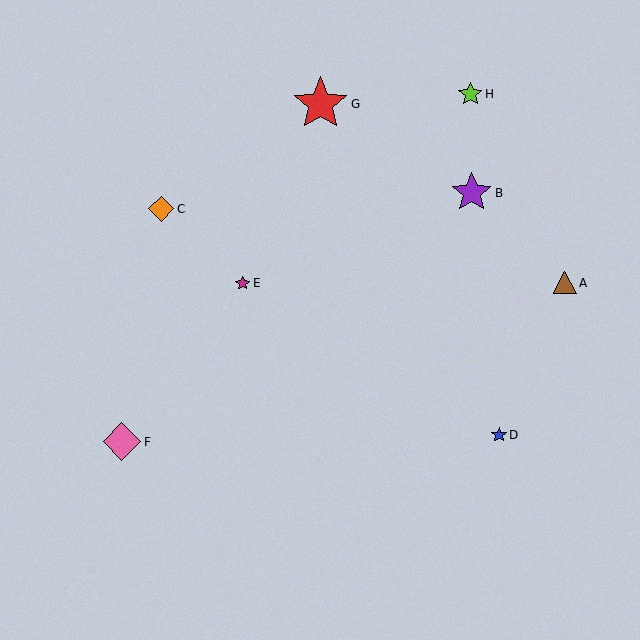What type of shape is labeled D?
Shape D is a blue star.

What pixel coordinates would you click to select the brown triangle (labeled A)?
Click at (565, 283) to select the brown triangle A.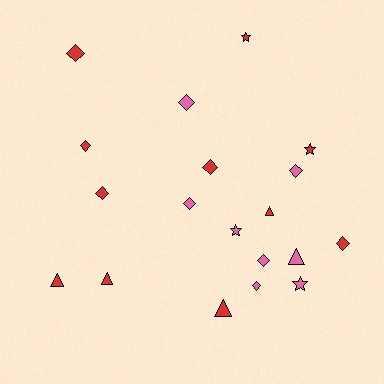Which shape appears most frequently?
Diamond, with 10 objects.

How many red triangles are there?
There are 4 red triangles.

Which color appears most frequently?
Red, with 11 objects.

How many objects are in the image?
There are 19 objects.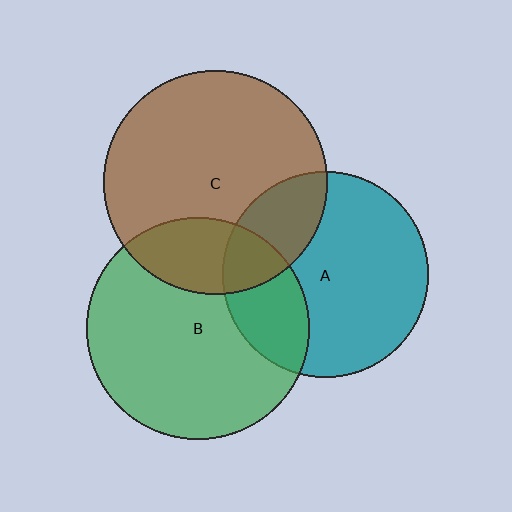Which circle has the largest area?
Circle C (brown).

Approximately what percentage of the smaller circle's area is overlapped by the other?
Approximately 25%.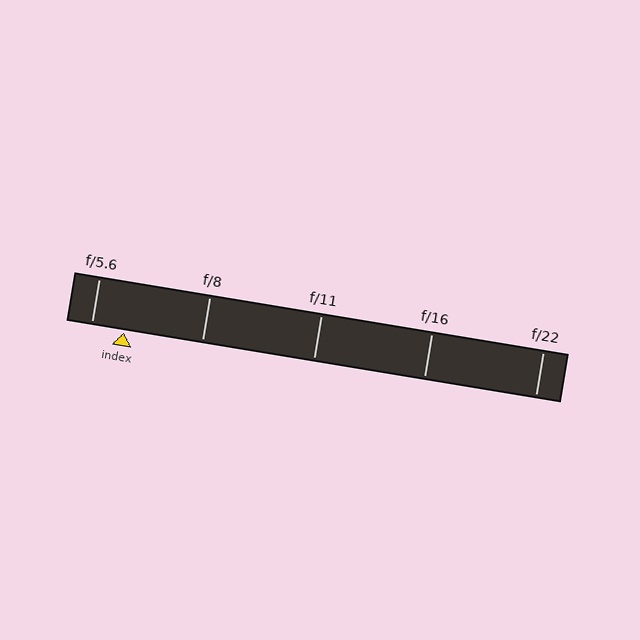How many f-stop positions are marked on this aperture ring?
There are 5 f-stop positions marked.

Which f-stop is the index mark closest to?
The index mark is closest to f/5.6.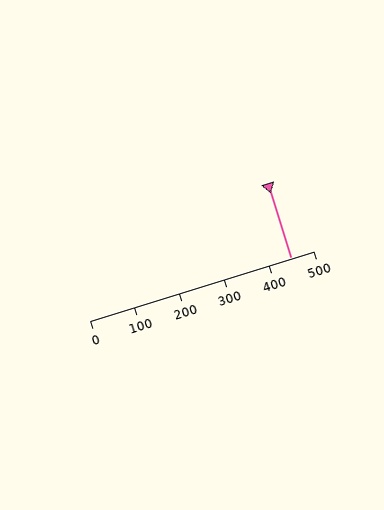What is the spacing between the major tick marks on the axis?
The major ticks are spaced 100 apart.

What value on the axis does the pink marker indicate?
The marker indicates approximately 450.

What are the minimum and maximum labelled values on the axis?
The axis runs from 0 to 500.